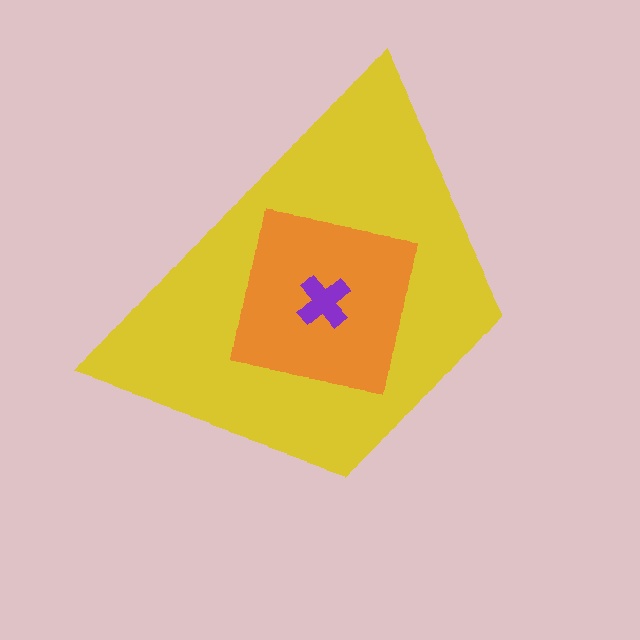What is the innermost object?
The purple cross.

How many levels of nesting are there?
3.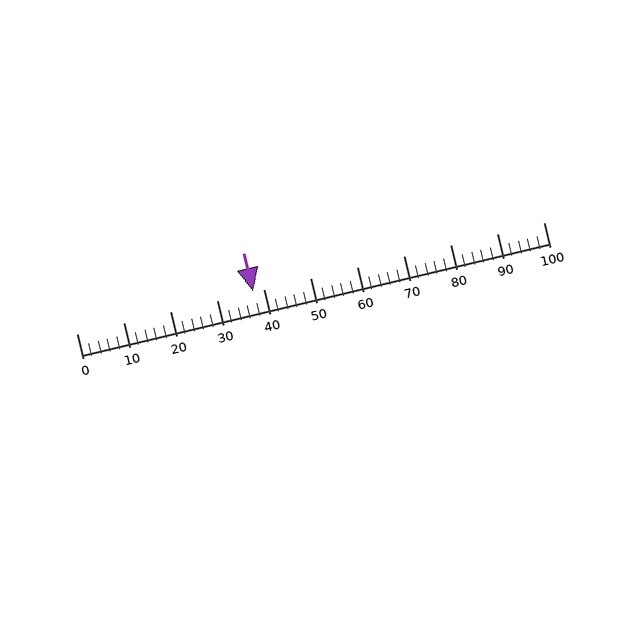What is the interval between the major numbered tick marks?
The major tick marks are spaced 10 units apart.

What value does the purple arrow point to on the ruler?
The purple arrow points to approximately 38.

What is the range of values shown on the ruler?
The ruler shows values from 0 to 100.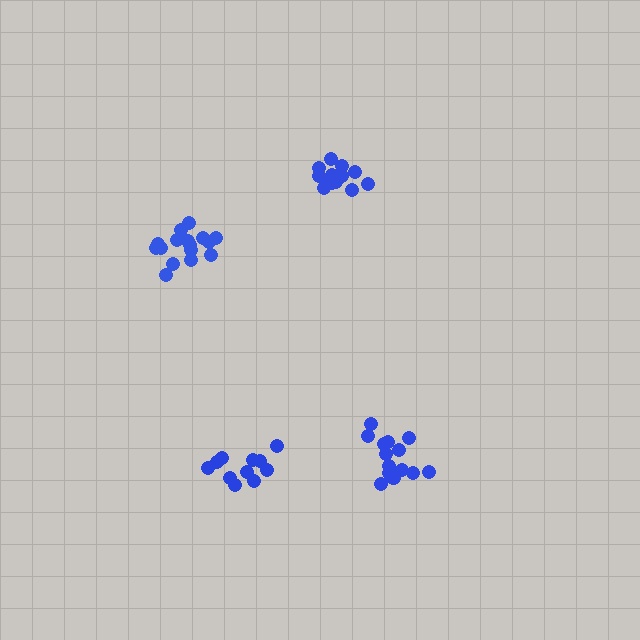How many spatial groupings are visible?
There are 4 spatial groupings.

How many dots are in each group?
Group 1: 13 dots, Group 2: 11 dots, Group 3: 16 dots, Group 4: 14 dots (54 total).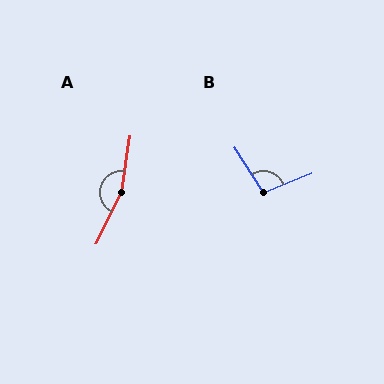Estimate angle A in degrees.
Approximately 162 degrees.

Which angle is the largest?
A, at approximately 162 degrees.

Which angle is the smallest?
B, at approximately 101 degrees.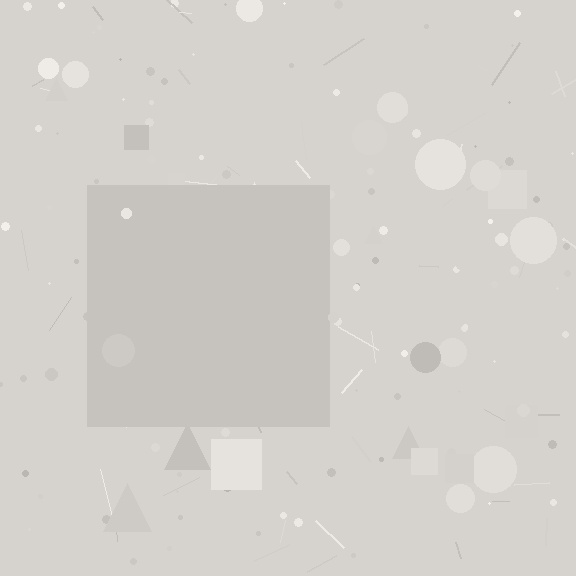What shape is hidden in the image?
A square is hidden in the image.